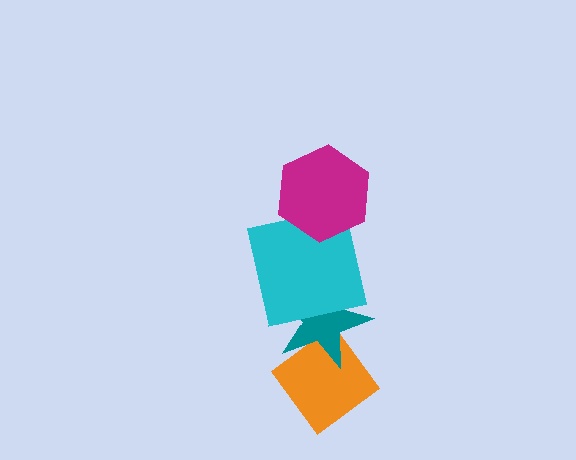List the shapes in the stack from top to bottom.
From top to bottom: the magenta hexagon, the cyan square, the teal star, the orange diamond.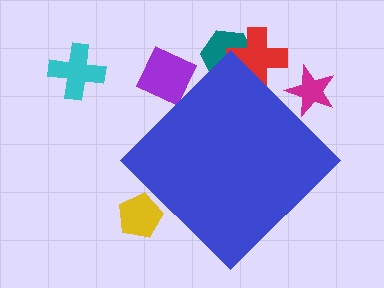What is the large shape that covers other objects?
A blue diamond.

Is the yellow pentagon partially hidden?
Yes, the yellow pentagon is partially hidden behind the blue diamond.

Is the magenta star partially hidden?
Yes, the magenta star is partially hidden behind the blue diamond.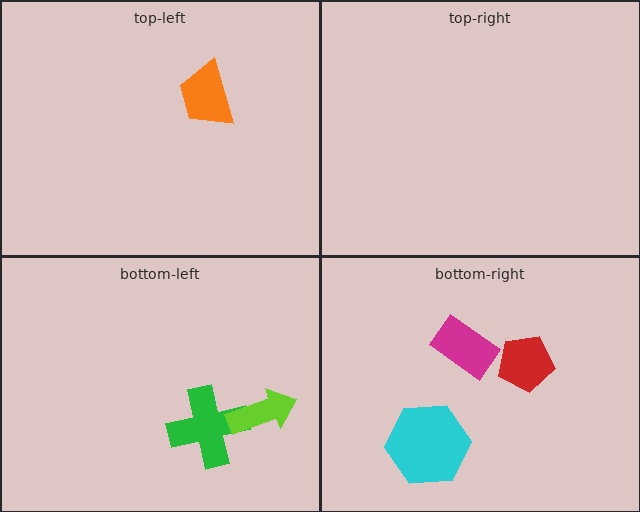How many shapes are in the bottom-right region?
3.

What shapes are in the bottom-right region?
The red pentagon, the magenta rectangle, the cyan hexagon.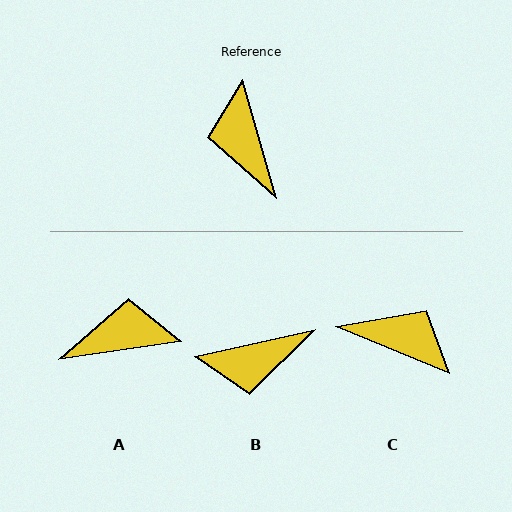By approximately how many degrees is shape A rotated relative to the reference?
Approximately 98 degrees clockwise.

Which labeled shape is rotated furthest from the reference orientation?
C, about 129 degrees away.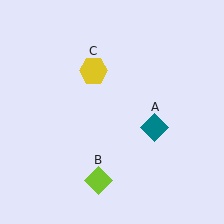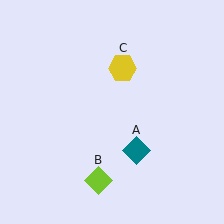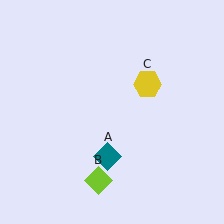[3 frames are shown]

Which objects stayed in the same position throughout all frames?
Lime diamond (object B) remained stationary.